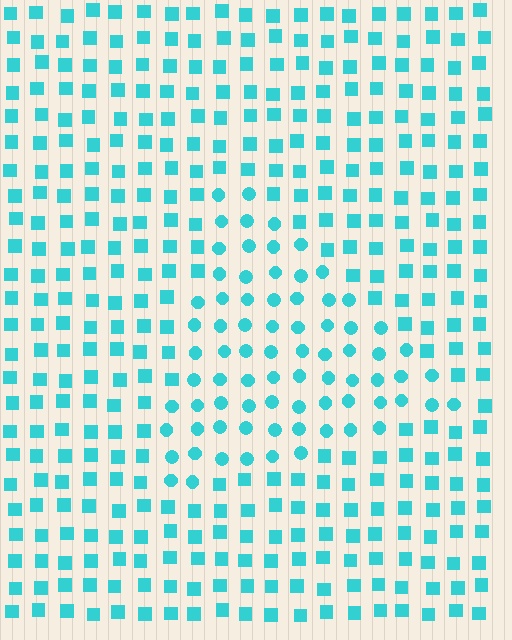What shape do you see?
I see a triangle.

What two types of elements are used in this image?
The image uses circles inside the triangle region and squares outside it.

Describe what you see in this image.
The image is filled with small cyan elements arranged in a uniform grid. A triangle-shaped region contains circles, while the surrounding area contains squares. The boundary is defined purely by the change in element shape.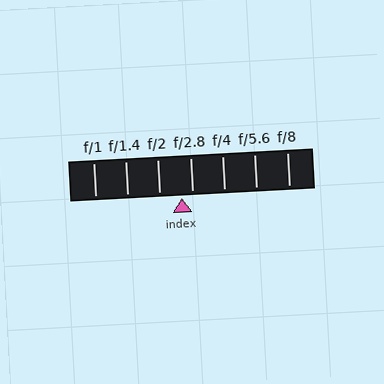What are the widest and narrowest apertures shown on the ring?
The widest aperture shown is f/1 and the narrowest is f/8.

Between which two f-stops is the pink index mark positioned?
The index mark is between f/2 and f/2.8.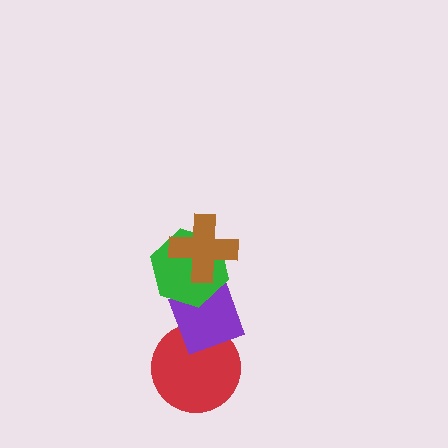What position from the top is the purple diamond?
The purple diamond is 3rd from the top.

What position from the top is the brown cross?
The brown cross is 1st from the top.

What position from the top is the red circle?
The red circle is 4th from the top.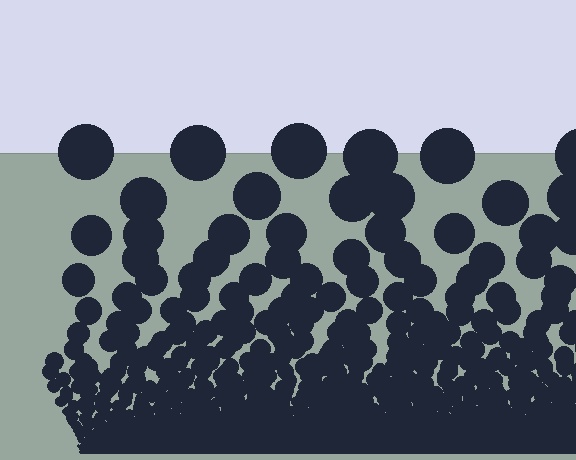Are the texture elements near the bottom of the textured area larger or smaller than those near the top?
Smaller. The gradient is inverted — elements near the bottom are smaller and denser.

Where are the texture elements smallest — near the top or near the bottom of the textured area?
Near the bottom.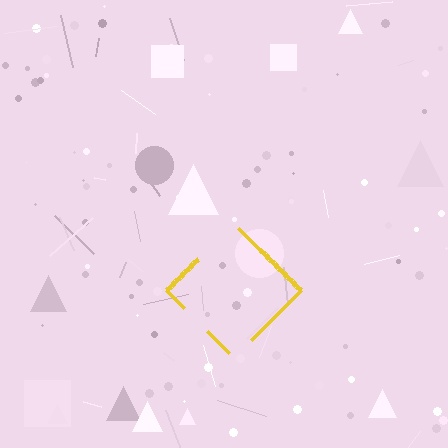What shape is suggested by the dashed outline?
The dashed outline suggests a diamond.